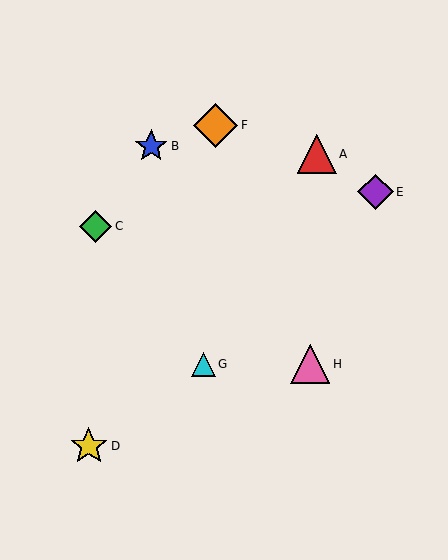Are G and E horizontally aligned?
No, G is at y≈364 and E is at y≈192.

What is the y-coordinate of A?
Object A is at y≈154.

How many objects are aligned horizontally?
2 objects (G, H) are aligned horizontally.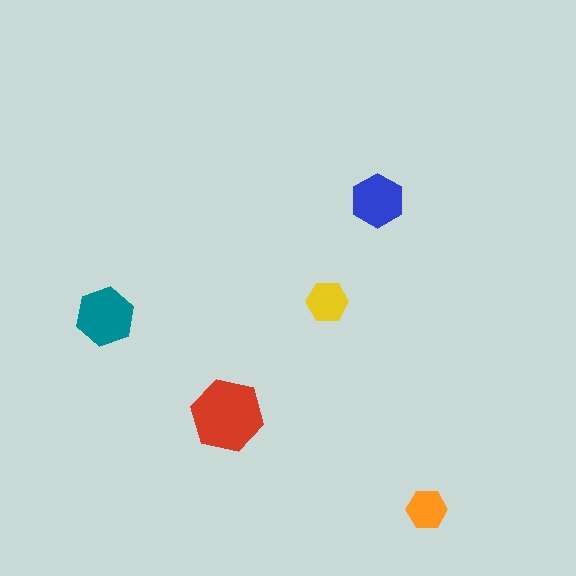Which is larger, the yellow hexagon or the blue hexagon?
The blue one.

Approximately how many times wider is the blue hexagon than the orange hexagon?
About 1.5 times wider.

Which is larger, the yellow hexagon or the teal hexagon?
The teal one.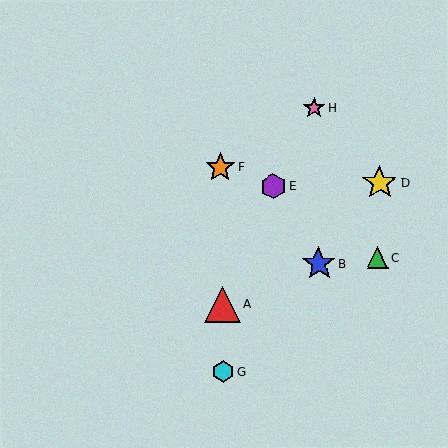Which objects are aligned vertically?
Objects A, F, G are aligned vertically.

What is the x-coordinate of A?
Object A is at x≈222.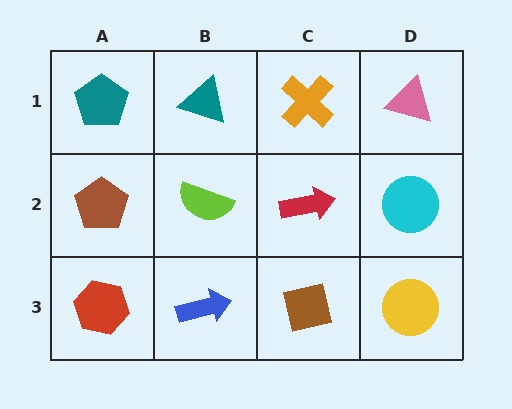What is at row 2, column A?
A brown pentagon.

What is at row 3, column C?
A brown square.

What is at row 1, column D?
A pink triangle.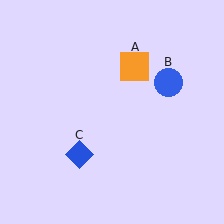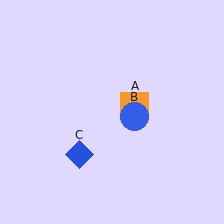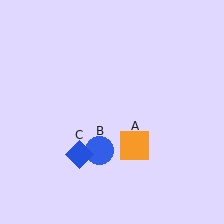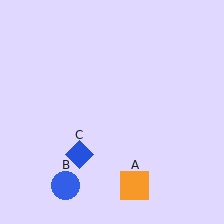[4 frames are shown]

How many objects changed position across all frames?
2 objects changed position: orange square (object A), blue circle (object B).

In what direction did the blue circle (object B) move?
The blue circle (object B) moved down and to the left.